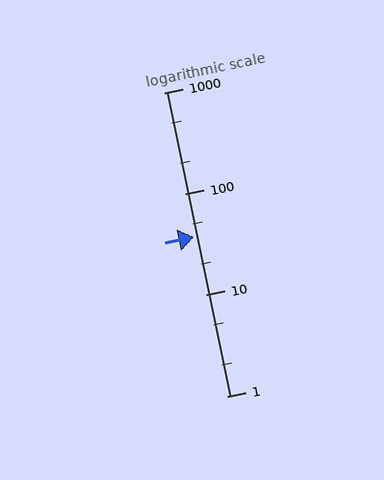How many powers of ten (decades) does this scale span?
The scale spans 3 decades, from 1 to 1000.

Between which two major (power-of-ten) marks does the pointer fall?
The pointer is between 10 and 100.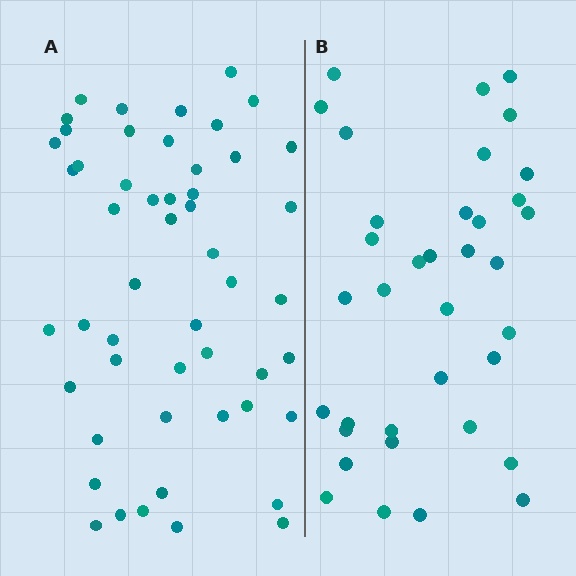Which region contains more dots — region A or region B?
Region A (the left region) has more dots.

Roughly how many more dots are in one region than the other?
Region A has approximately 15 more dots than region B.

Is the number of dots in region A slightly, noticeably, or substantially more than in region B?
Region A has noticeably more, but not dramatically so. The ratio is roughly 1.4 to 1.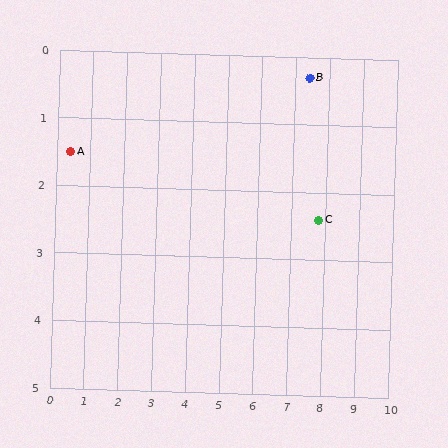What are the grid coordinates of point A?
Point A is at approximately (0.4, 1.5).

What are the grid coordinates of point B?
Point B is at approximately (7.4, 0.3).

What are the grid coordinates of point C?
Point C is at approximately (7.8, 2.4).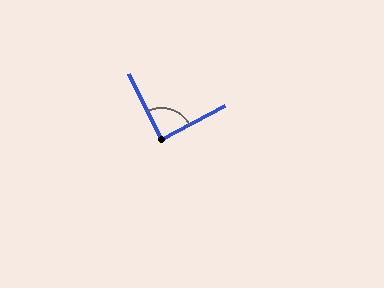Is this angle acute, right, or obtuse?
It is approximately a right angle.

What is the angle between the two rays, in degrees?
Approximately 89 degrees.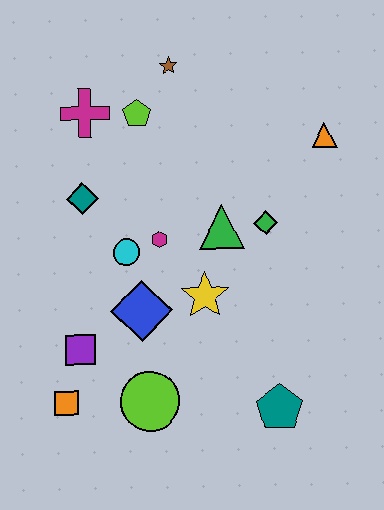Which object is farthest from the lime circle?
The brown star is farthest from the lime circle.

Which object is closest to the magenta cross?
The lime pentagon is closest to the magenta cross.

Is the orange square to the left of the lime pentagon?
Yes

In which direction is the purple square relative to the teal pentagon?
The purple square is to the left of the teal pentagon.